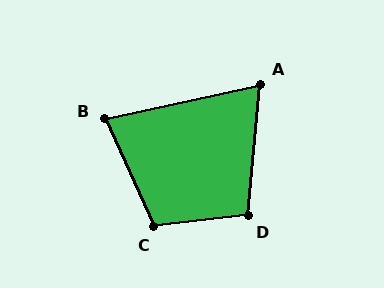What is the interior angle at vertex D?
Approximately 102 degrees (obtuse).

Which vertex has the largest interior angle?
C, at approximately 108 degrees.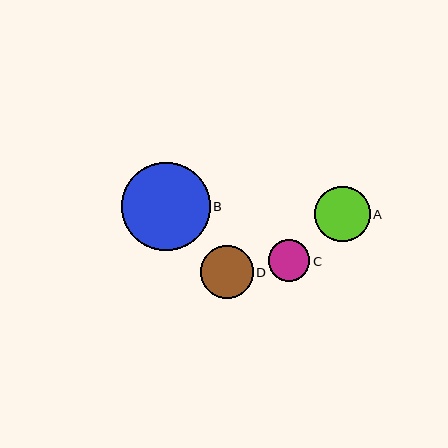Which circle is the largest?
Circle B is the largest with a size of approximately 89 pixels.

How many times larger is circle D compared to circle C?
Circle D is approximately 1.3 times the size of circle C.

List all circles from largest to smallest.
From largest to smallest: B, A, D, C.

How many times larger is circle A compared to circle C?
Circle A is approximately 1.3 times the size of circle C.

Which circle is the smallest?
Circle C is the smallest with a size of approximately 41 pixels.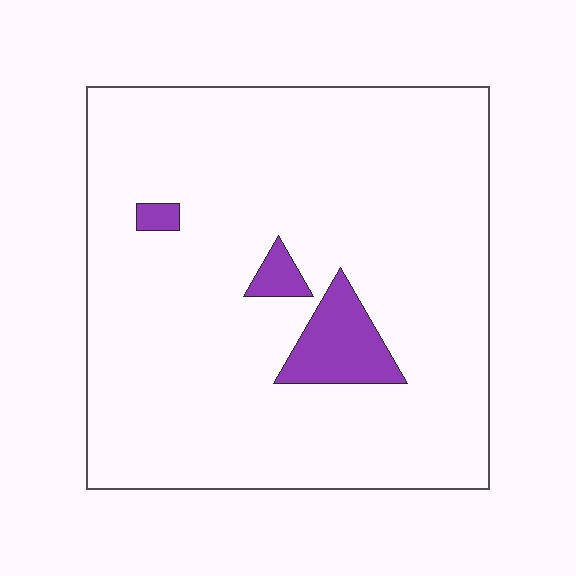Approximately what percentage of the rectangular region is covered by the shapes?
Approximately 5%.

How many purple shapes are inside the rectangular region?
3.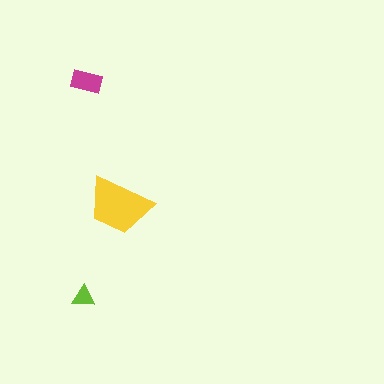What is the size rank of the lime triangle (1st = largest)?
3rd.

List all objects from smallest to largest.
The lime triangle, the magenta rectangle, the yellow trapezoid.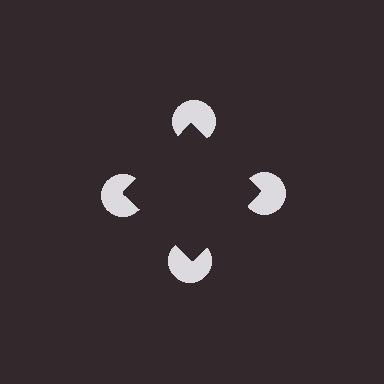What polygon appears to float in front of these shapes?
An illusory square — its edges are inferred from the aligned wedge cuts in the pac-man discs, not physically drawn.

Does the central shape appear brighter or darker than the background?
It typically appears slightly darker than the background, even though no actual brightness change is drawn.